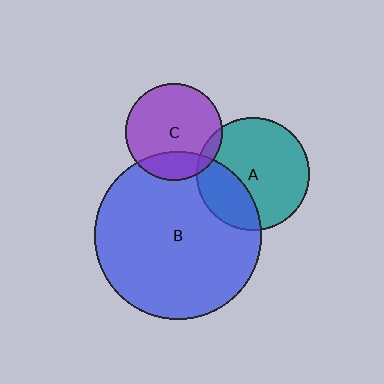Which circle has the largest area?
Circle B (blue).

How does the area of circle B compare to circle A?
Approximately 2.2 times.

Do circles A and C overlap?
Yes.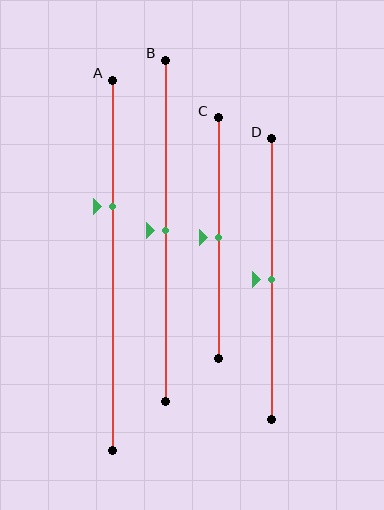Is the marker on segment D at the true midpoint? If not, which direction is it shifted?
Yes, the marker on segment D is at the true midpoint.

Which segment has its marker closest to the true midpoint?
Segment B has its marker closest to the true midpoint.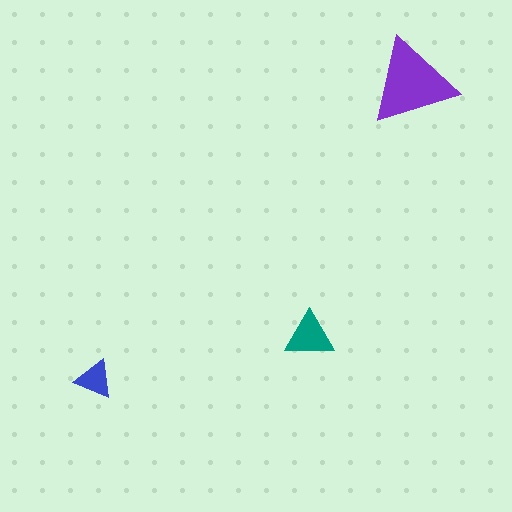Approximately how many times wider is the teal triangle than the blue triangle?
About 1.5 times wider.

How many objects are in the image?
There are 3 objects in the image.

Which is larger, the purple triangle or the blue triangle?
The purple one.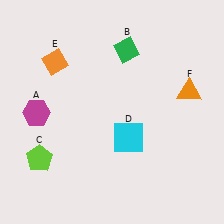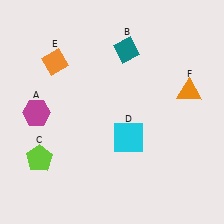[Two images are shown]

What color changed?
The diamond (B) changed from green in Image 1 to teal in Image 2.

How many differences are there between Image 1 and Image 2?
There is 1 difference between the two images.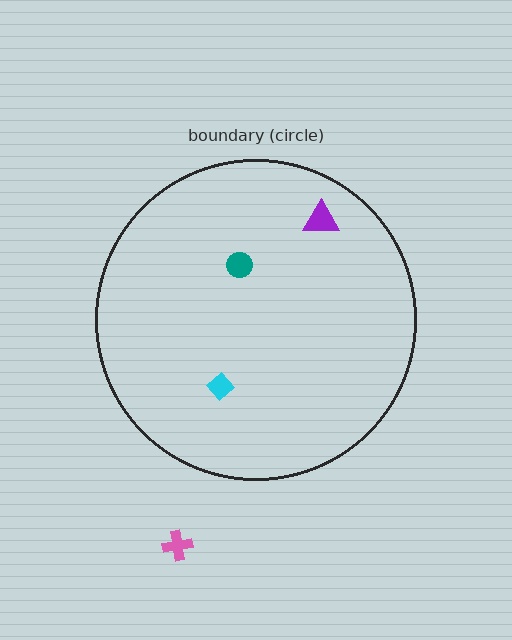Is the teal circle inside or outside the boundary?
Inside.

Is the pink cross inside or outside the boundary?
Outside.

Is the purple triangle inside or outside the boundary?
Inside.